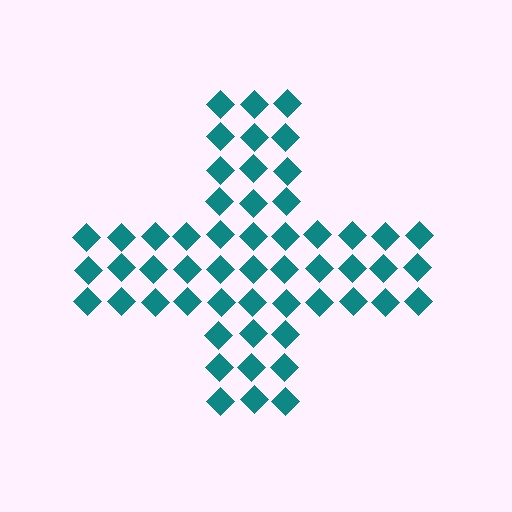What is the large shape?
The large shape is a cross.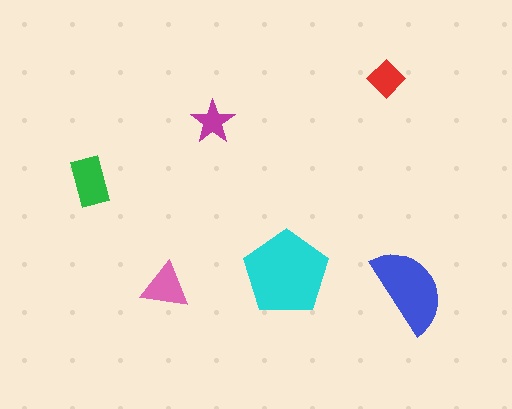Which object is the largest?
The cyan pentagon.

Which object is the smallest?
The magenta star.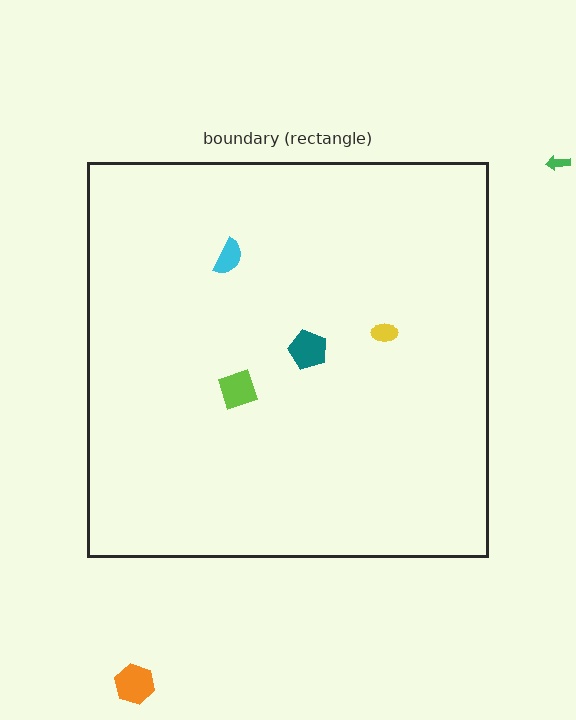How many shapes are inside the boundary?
4 inside, 2 outside.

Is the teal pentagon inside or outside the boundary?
Inside.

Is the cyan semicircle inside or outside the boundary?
Inside.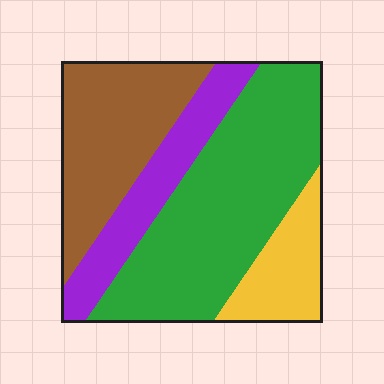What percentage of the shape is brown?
Brown covers 26% of the shape.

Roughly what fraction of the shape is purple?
Purple covers 17% of the shape.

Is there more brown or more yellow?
Brown.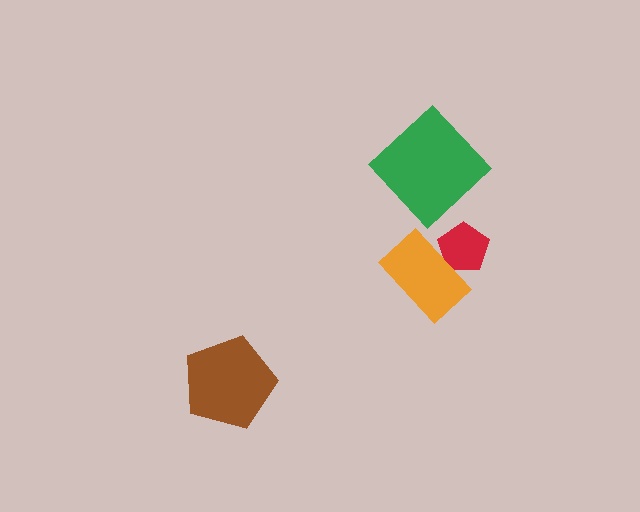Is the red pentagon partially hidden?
Yes, it is partially covered by another shape.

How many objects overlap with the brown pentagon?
0 objects overlap with the brown pentagon.